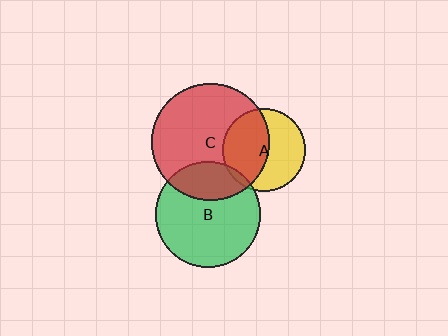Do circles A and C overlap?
Yes.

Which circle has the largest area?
Circle C (red).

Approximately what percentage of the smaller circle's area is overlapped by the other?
Approximately 50%.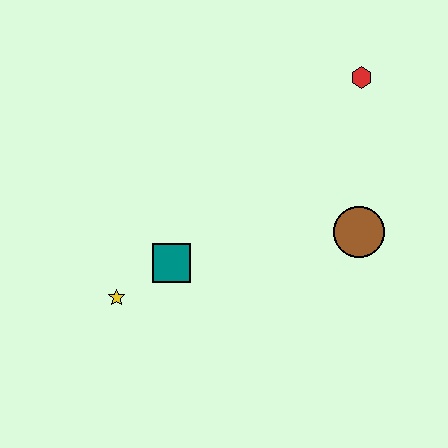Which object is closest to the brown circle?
The red hexagon is closest to the brown circle.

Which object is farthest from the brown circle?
The yellow star is farthest from the brown circle.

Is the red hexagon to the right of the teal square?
Yes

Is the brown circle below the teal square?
No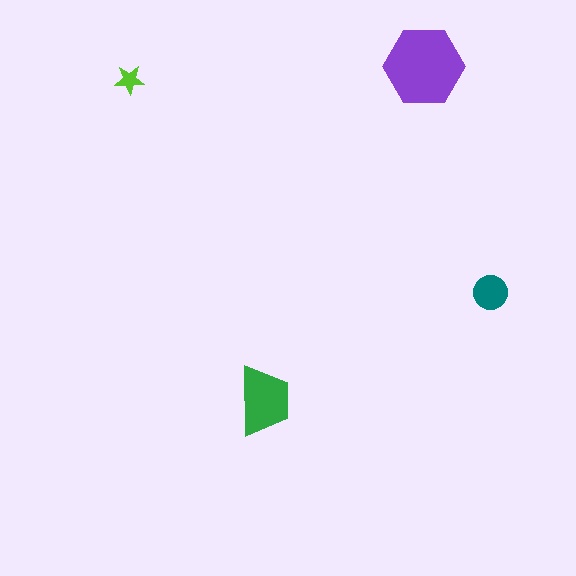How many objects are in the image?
There are 4 objects in the image.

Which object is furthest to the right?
The teal circle is rightmost.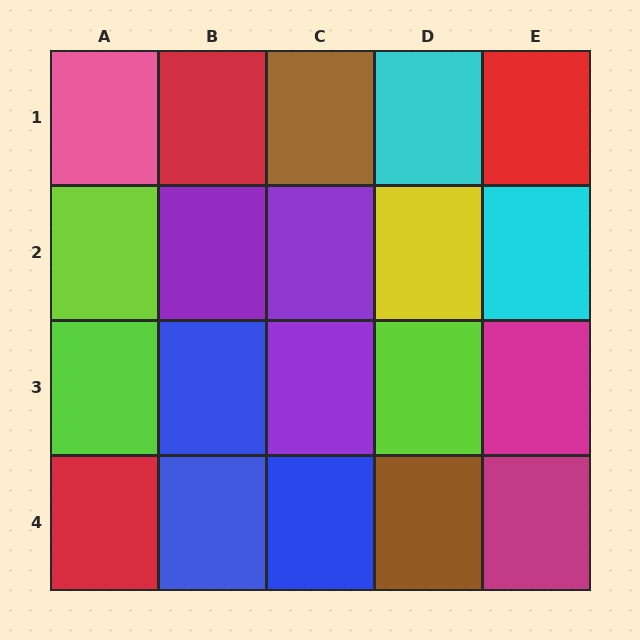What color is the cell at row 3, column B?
Blue.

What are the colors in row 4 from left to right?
Red, blue, blue, brown, magenta.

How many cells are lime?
3 cells are lime.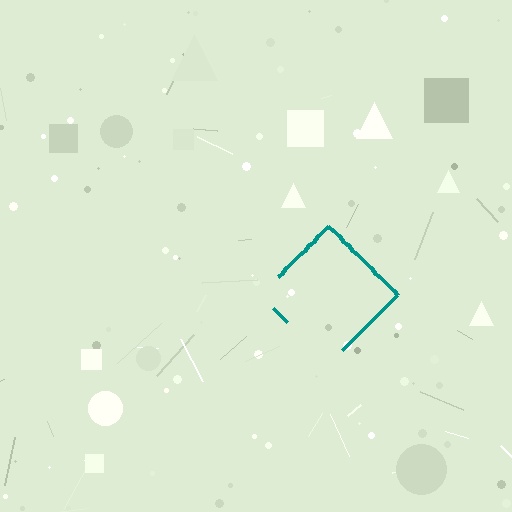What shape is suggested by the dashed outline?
The dashed outline suggests a diamond.